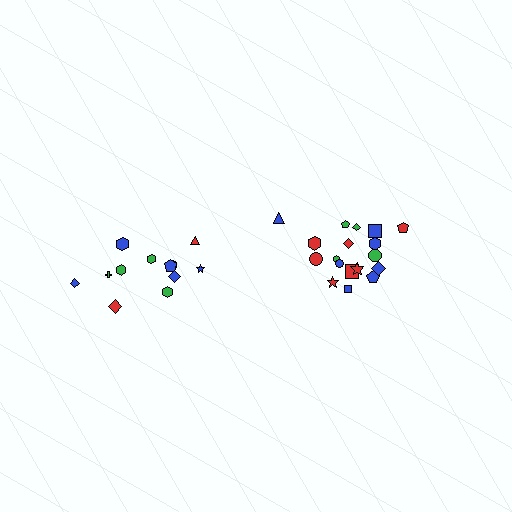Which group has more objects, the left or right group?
The right group.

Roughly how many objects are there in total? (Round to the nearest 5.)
Roughly 30 objects in total.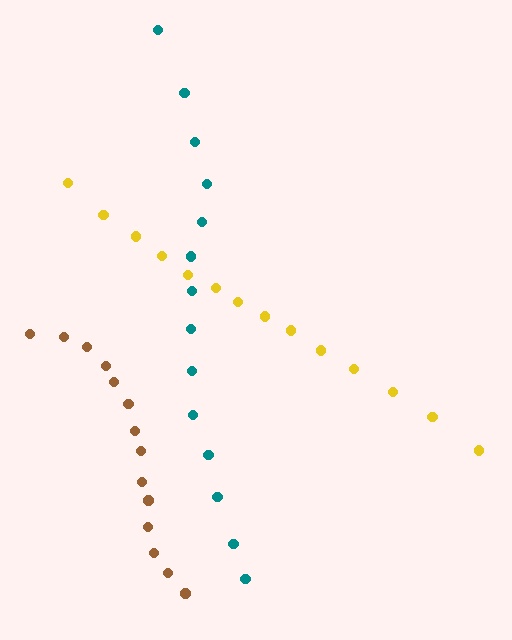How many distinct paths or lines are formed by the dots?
There are 3 distinct paths.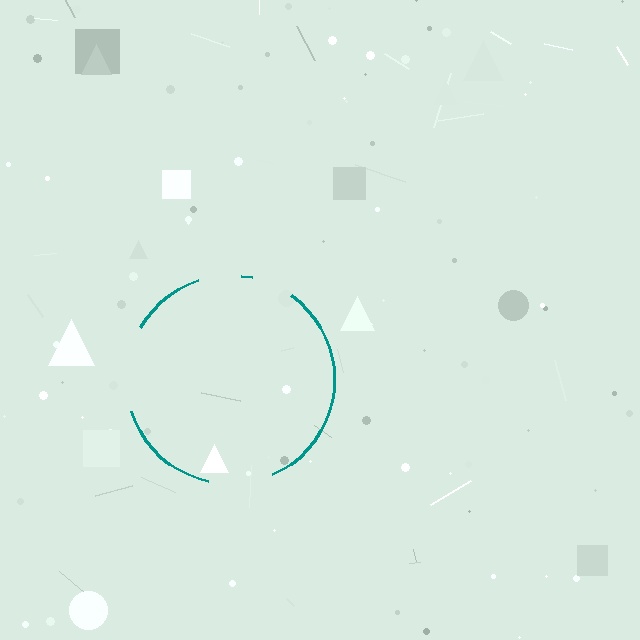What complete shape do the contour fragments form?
The contour fragments form a circle.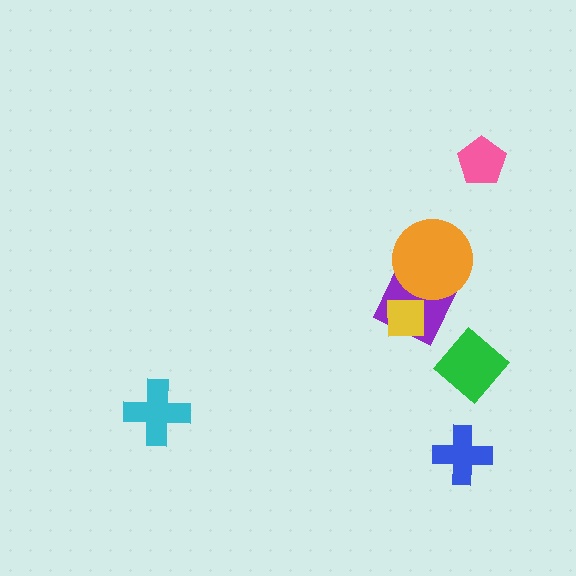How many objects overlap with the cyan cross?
0 objects overlap with the cyan cross.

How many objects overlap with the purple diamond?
2 objects overlap with the purple diamond.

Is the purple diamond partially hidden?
Yes, it is partially covered by another shape.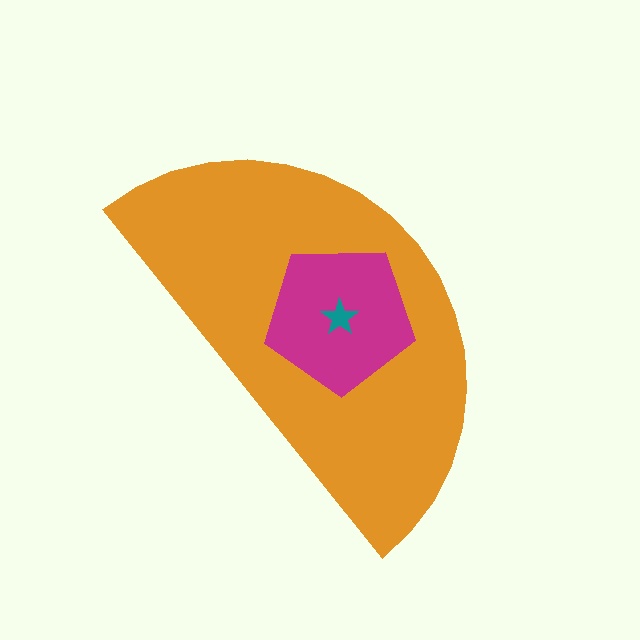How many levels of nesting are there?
3.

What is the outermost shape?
The orange semicircle.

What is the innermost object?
The teal star.